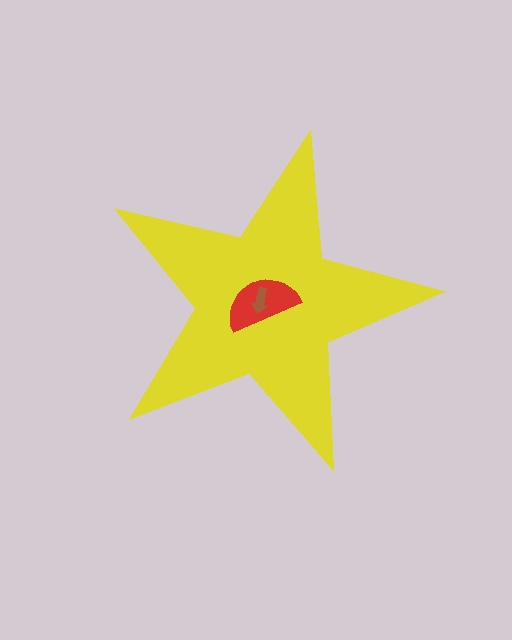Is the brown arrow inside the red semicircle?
Yes.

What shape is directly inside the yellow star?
The red semicircle.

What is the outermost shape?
The yellow star.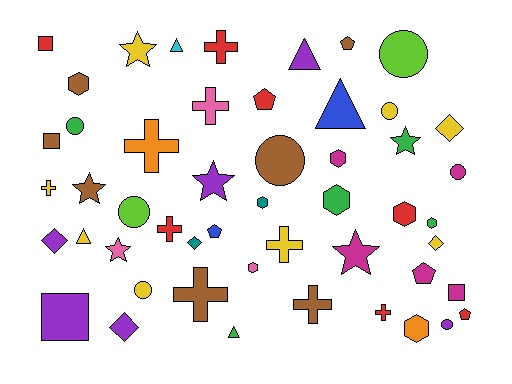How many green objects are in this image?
There are 5 green objects.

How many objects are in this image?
There are 50 objects.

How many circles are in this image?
There are 8 circles.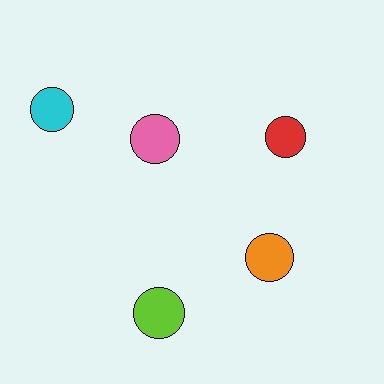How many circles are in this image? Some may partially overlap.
There are 5 circles.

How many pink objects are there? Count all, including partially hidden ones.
There is 1 pink object.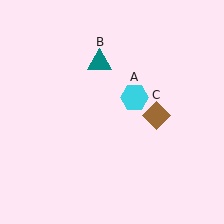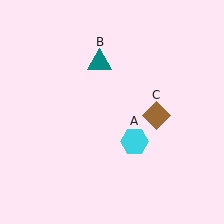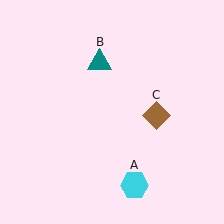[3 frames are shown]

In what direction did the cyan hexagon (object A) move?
The cyan hexagon (object A) moved down.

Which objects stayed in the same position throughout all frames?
Teal triangle (object B) and brown diamond (object C) remained stationary.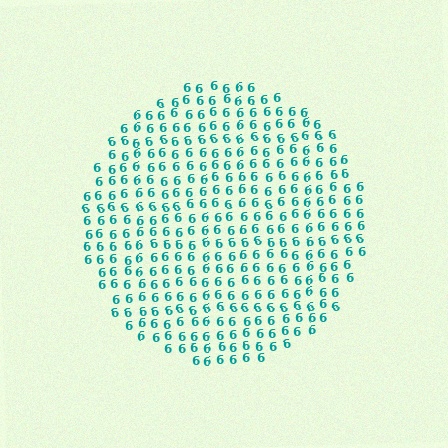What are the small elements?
The small elements are digit 6's.